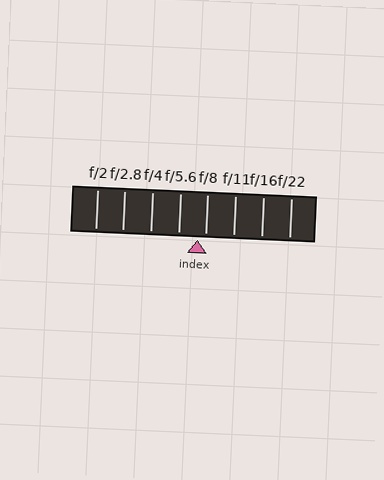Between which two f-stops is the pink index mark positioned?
The index mark is between f/5.6 and f/8.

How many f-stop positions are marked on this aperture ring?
There are 8 f-stop positions marked.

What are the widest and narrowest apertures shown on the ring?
The widest aperture shown is f/2 and the narrowest is f/22.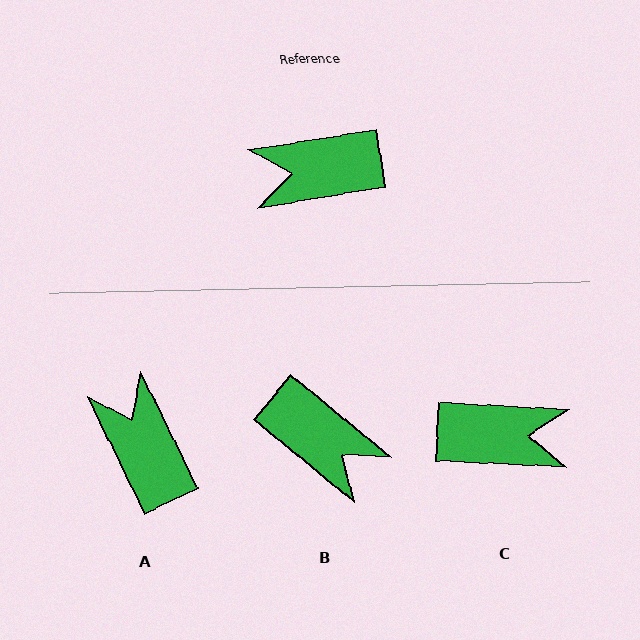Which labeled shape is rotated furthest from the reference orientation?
C, about 168 degrees away.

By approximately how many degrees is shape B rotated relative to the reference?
Approximately 131 degrees counter-clockwise.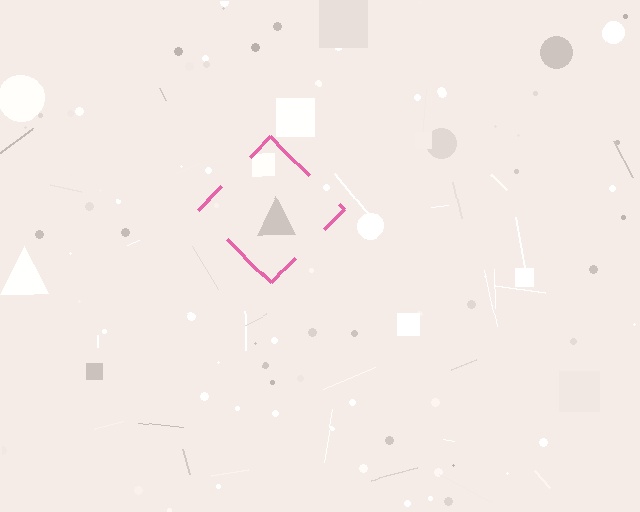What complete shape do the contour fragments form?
The contour fragments form a diamond.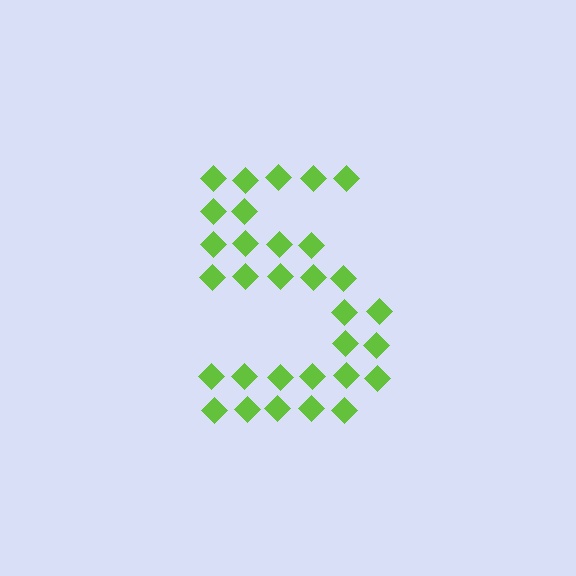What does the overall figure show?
The overall figure shows the digit 5.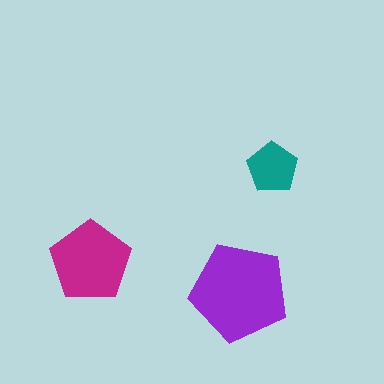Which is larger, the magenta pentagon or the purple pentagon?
The purple one.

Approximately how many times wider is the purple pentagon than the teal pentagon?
About 2 times wider.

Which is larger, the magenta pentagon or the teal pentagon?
The magenta one.